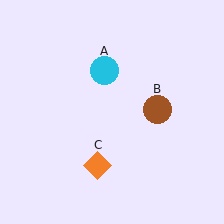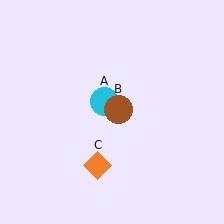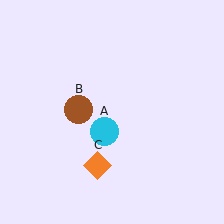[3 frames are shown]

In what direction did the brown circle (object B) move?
The brown circle (object B) moved left.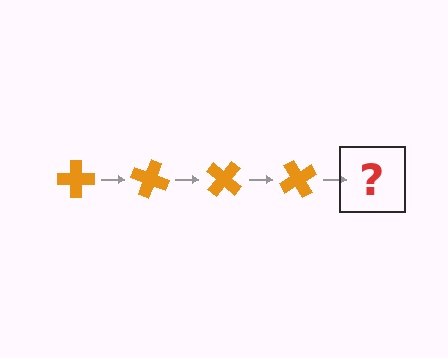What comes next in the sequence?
The next element should be an orange cross rotated 80 degrees.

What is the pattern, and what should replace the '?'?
The pattern is that the cross rotates 20 degrees each step. The '?' should be an orange cross rotated 80 degrees.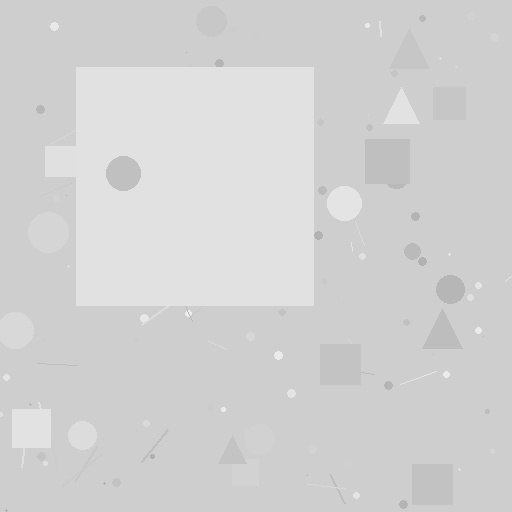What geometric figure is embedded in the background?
A square is embedded in the background.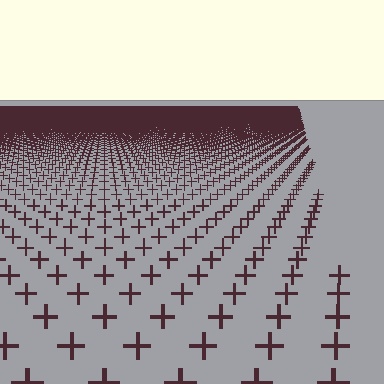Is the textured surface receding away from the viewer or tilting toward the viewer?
The surface is receding away from the viewer. Texture elements get smaller and denser toward the top.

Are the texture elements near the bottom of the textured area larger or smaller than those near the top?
Larger. Near the bottom, elements are closer to the viewer and appear at a bigger on-screen size.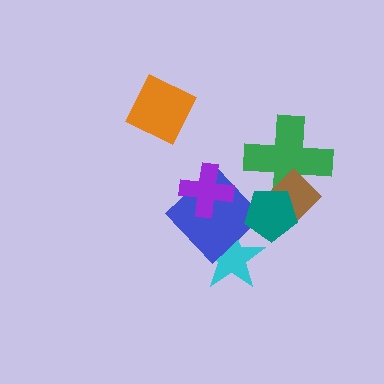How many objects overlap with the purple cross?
1 object overlaps with the purple cross.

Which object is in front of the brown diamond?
The teal pentagon is in front of the brown diamond.